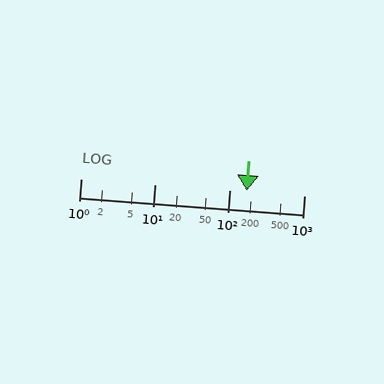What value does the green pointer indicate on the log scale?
The pointer indicates approximately 170.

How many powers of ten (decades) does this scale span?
The scale spans 3 decades, from 1 to 1000.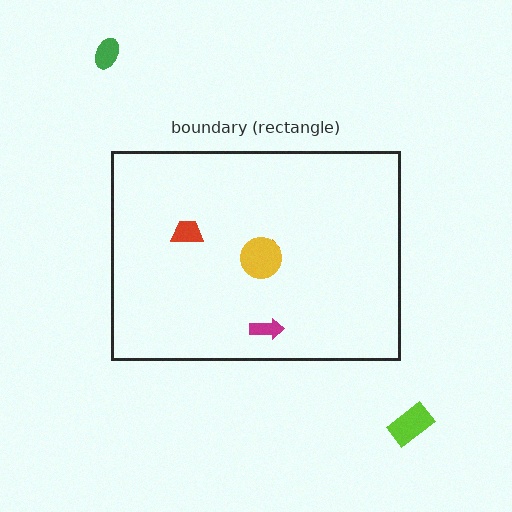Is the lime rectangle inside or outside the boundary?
Outside.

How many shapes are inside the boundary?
4 inside, 2 outside.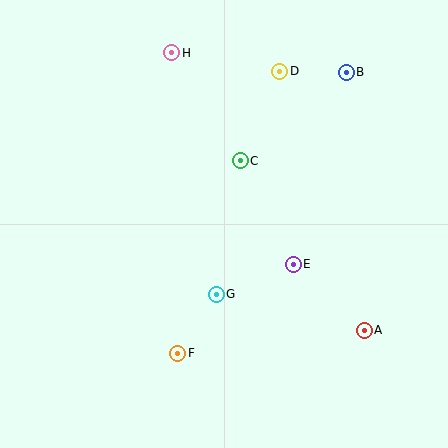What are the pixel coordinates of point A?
Point A is at (364, 330).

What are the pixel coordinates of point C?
Point C is at (240, 161).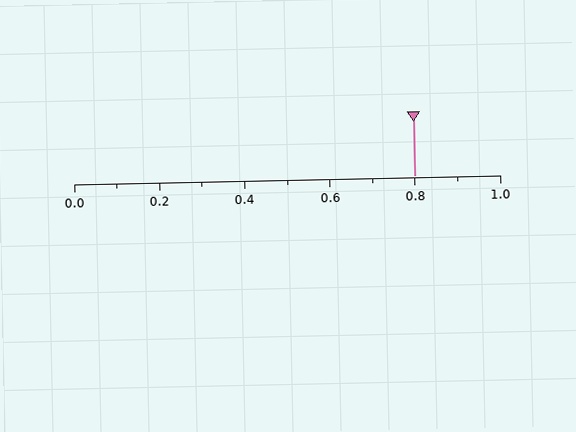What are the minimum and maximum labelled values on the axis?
The axis runs from 0.0 to 1.0.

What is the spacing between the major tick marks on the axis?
The major ticks are spaced 0.2 apart.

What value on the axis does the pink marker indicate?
The marker indicates approximately 0.8.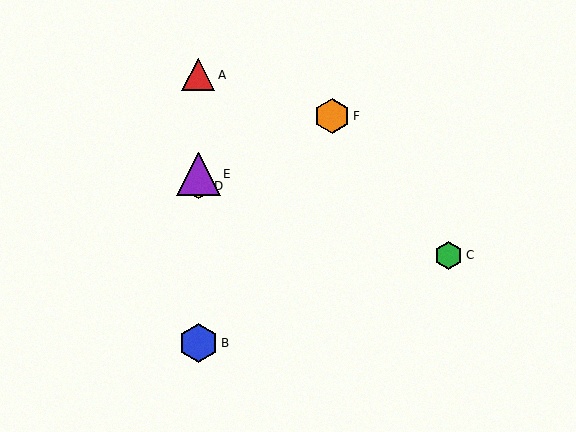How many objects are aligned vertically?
4 objects (A, B, D, E) are aligned vertically.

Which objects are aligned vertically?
Objects A, B, D, E are aligned vertically.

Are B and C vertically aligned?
No, B is at x≈198 and C is at x≈449.